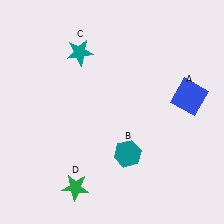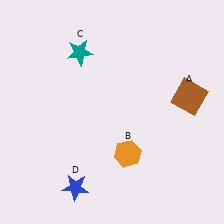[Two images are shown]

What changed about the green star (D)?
In Image 1, D is green. In Image 2, it changed to blue.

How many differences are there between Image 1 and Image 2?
There are 3 differences between the two images.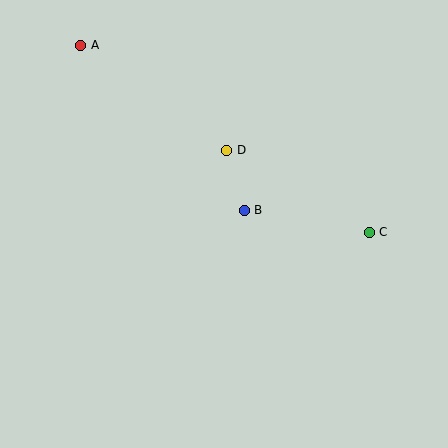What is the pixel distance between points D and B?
The distance between D and B is 63 pixels.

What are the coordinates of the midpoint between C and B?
The midpoint between C and B is at (307, 221).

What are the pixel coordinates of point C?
Point C is at (369, 232).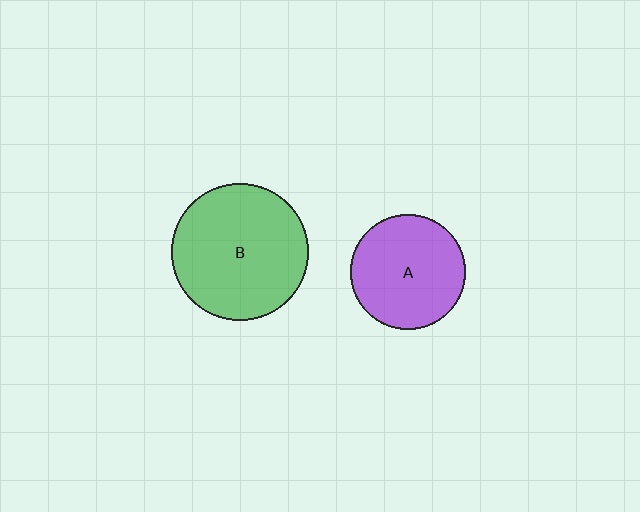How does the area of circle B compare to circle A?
Approximately 1.4 times.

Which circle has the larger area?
Circle B (green).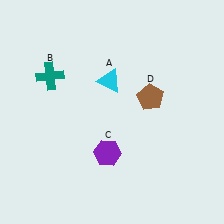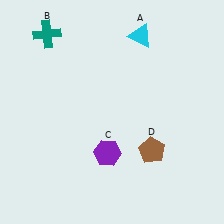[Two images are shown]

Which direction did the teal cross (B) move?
The teal cross (B) moved up.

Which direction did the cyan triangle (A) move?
The cyan triangle (A) moved up.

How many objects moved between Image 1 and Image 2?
3 objects moved between the two images.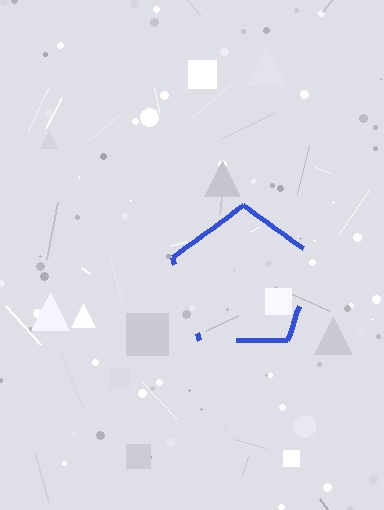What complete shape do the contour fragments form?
The contour fragments form a pentagon.